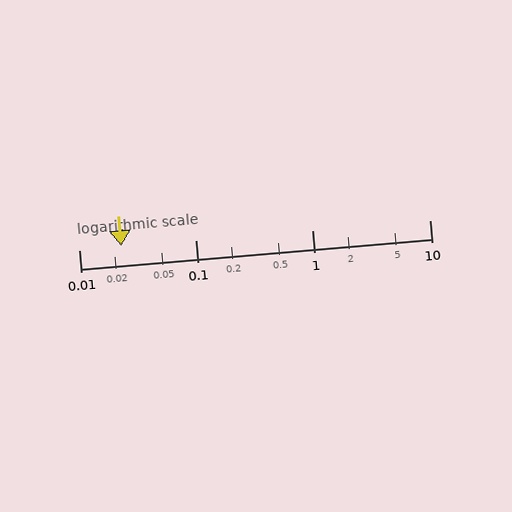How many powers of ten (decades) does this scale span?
The scale spans 3 decades, from 0.01 to 10.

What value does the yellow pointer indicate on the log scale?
The pointer indicates approximately 0.023.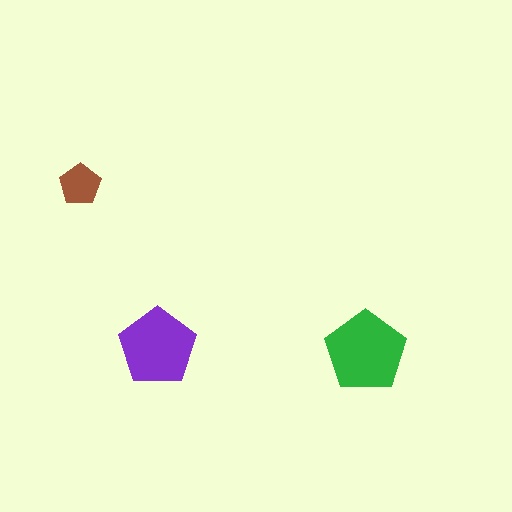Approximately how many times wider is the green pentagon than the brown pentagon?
About 2 times wider.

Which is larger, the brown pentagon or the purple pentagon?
The purple one.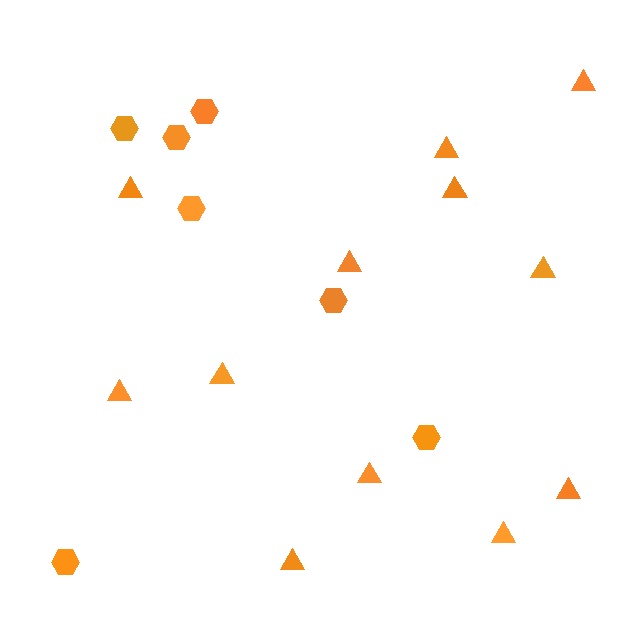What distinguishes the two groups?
There are 2 groups: one group of triangles (12) and one group of hexagons (7).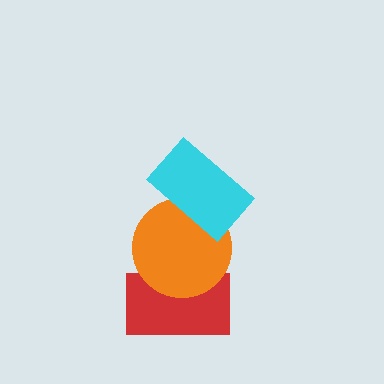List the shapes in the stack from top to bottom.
From top to bottom: the cyan rectangle, the orange circle, the red rectangle.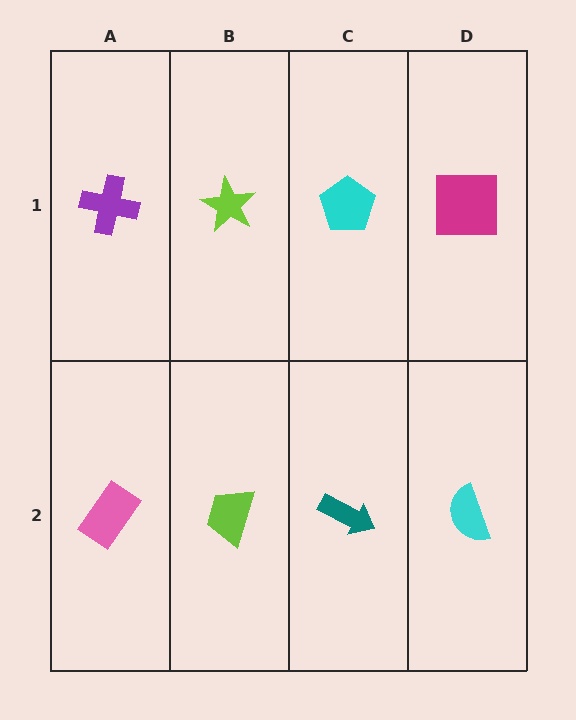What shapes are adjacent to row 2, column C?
A cyan pentagon (row 1, column C), a lime trapezoid (row 2, column B), a cyan semicircle (row 2, column D).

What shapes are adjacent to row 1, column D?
A cyan semicircle (row 2, column D), a cyan pentagon (row 1, column C).